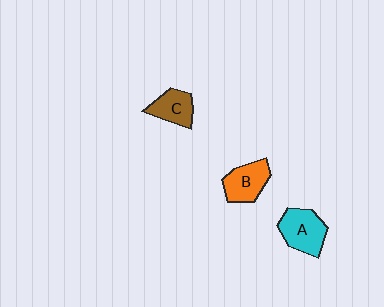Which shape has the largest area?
Shape A (cyan).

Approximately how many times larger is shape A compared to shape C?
Approximately 1.3 times.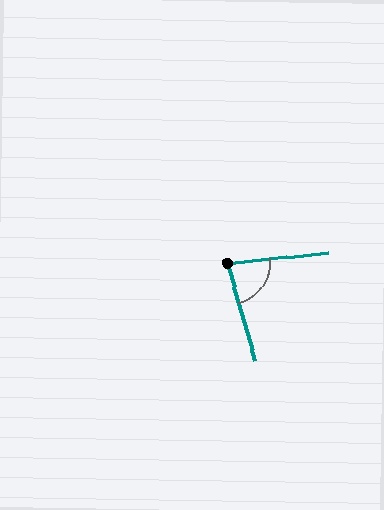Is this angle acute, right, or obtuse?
It is acute.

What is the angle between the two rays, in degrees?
Approximately 80 degrees.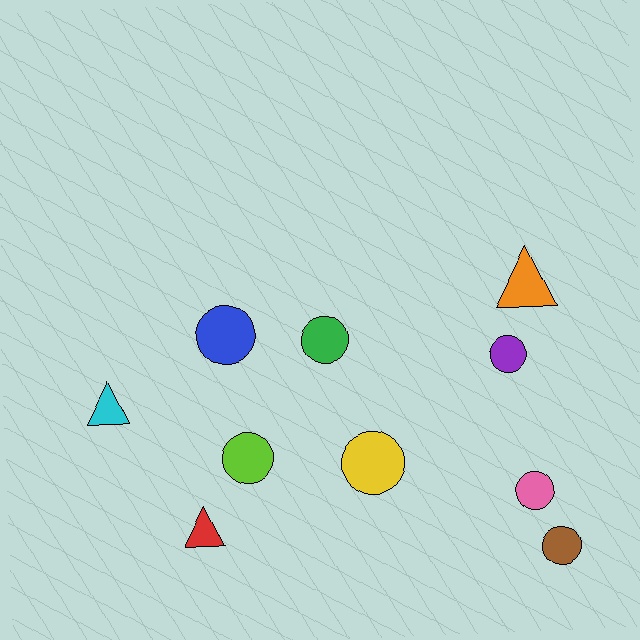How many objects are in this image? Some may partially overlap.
There are 10 objects.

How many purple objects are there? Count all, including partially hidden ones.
There is 1 purple object.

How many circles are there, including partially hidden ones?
There are 7 circles.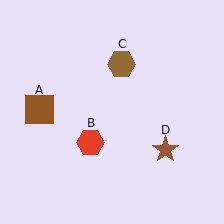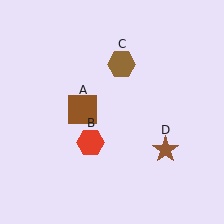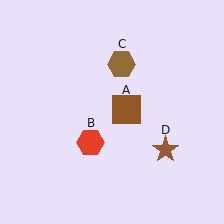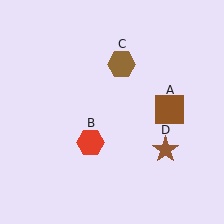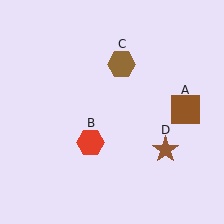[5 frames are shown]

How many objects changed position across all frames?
1 object changed position: brown square (object A).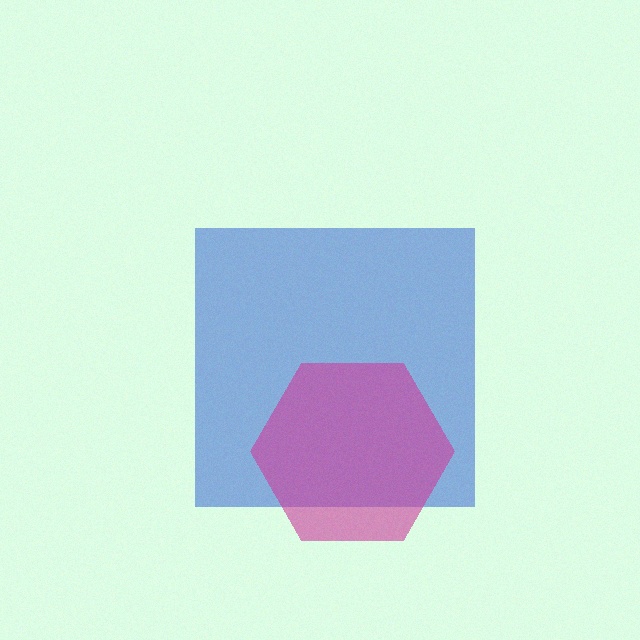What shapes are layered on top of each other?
The layered shapes are: a blue square, a magenta hexagon.